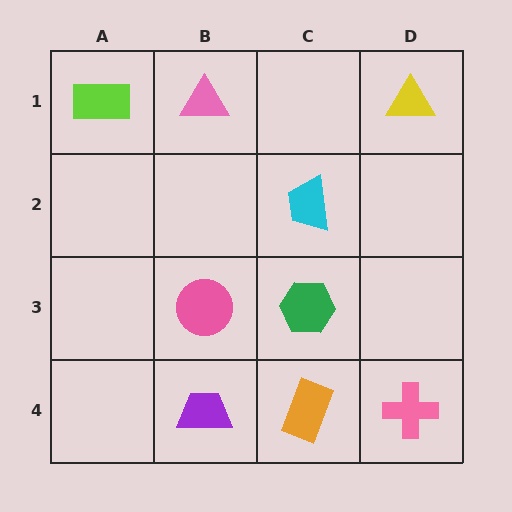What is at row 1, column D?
A yellow triangle.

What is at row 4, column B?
A purple trapezoid.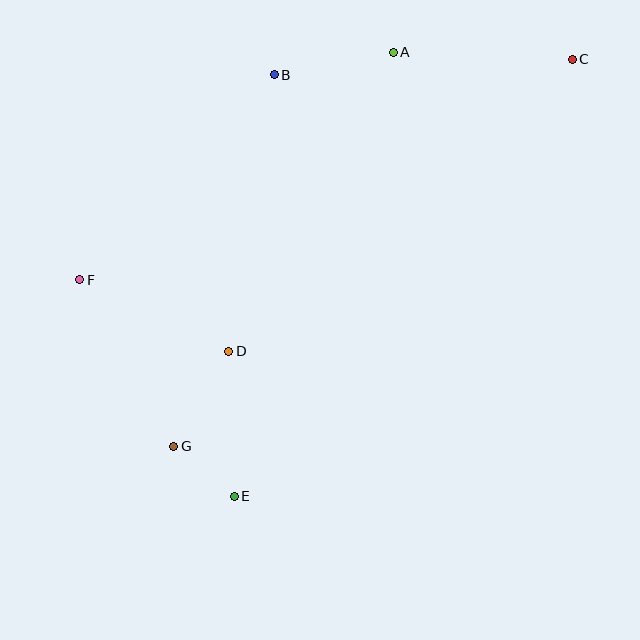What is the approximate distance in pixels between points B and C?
The distance between B and C is approximately 299 pixels.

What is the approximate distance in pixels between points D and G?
The distance between D and G is approximately 109 pixels.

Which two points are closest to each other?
Points E and G are closest to each other.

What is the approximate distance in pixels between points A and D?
The distance between A and D is approximately 341 pixels.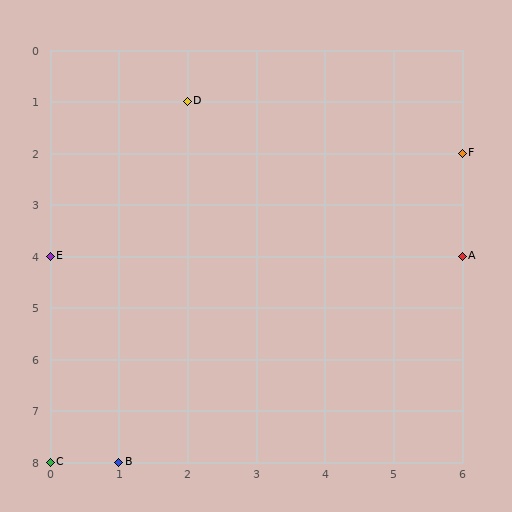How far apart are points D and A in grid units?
Points D and A are 4 columns and 3 rows apart (about 5.0 grid units diagonally).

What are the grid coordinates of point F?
Point F is at grid coordinates (6, 2).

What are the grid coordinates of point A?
Point A is at grid coordinates (6, 4).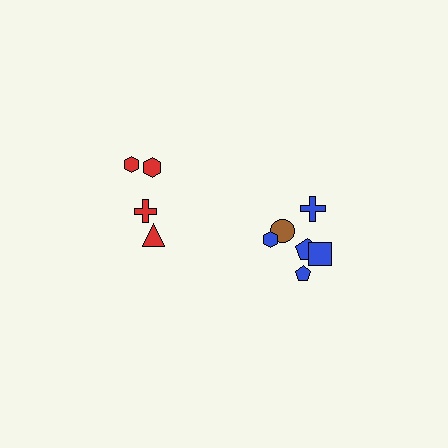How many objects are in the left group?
There are 4 objects.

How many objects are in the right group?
There are 6 objects.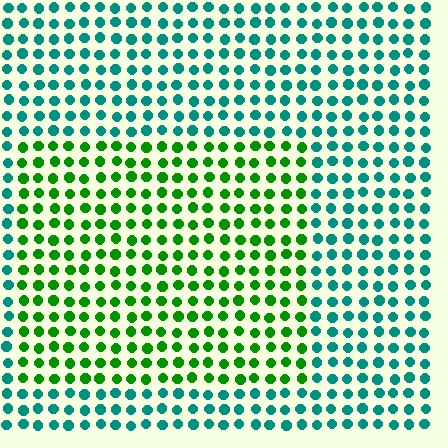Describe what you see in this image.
The image is filled with small teal elements in a uniform arrangement. A rectangle-shaped region is visible where the elements are tinted to a slightly different hue, forming a subtle color boundary.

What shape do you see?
I see a rectangle.